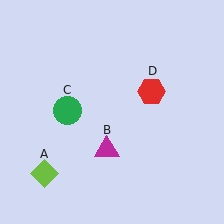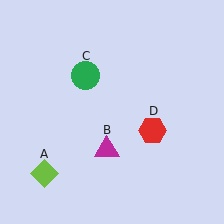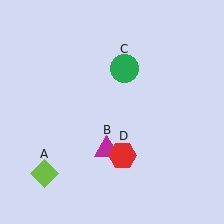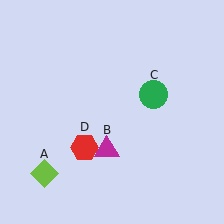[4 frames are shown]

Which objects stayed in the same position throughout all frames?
Lime diamond (object A) and magenta triangle (object B) remained stationary.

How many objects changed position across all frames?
2 objects changed position: green circle (object C), red hexagon (object D).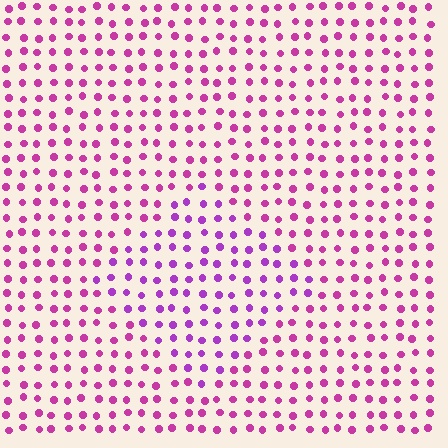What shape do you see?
I see a diamond.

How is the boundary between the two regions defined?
The boundary is defined purely by a slight shift in hue (about 27 degrees). Spacing, size, and orientation are identical on both sides.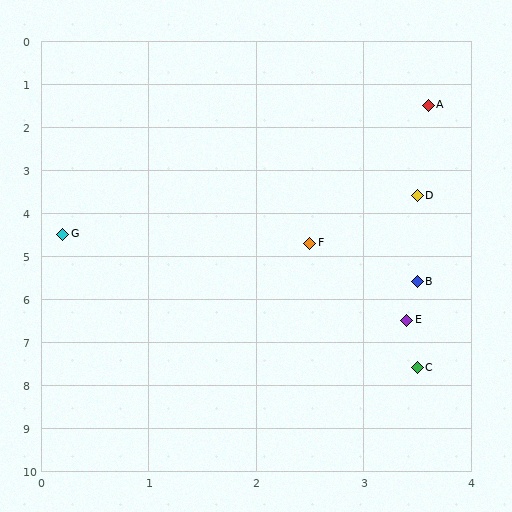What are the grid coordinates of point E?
Point E is at approximately (3.4, 6.5).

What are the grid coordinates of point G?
Point G is at approximately (0.2, 4.5).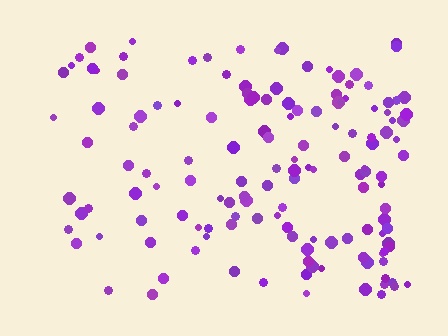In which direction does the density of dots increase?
From left to right, with the right side densest.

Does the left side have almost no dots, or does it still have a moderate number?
Still a moderate number, just noticeably fewer than the right.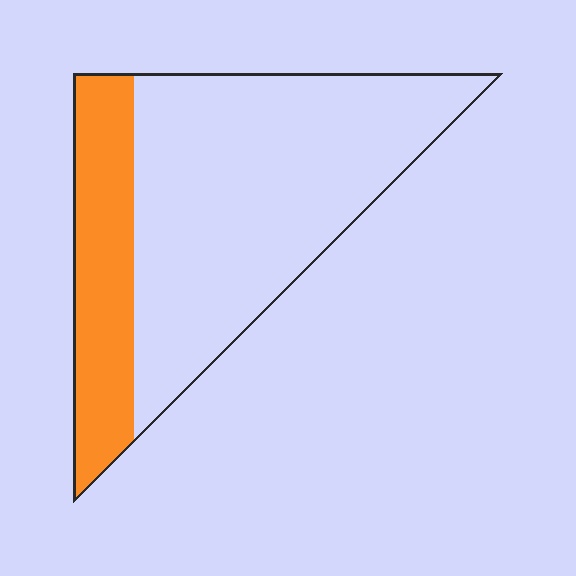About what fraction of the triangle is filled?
About one quarter (1/4).